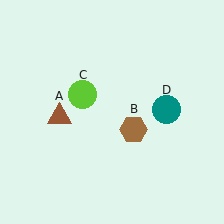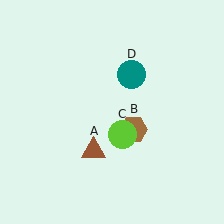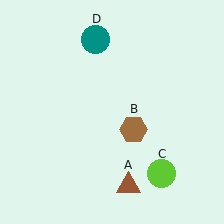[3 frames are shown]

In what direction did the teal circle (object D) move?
The teal circle (object D) moved up and to the left.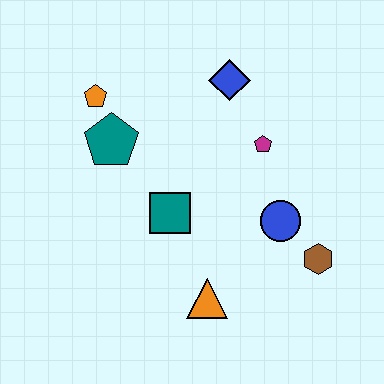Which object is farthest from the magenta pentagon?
The orange pentagon is farthest from the magenta pentagon.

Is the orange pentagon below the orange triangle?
No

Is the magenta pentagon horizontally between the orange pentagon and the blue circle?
Yes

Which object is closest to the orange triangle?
The teal square is closest to the orange triangle.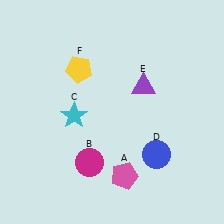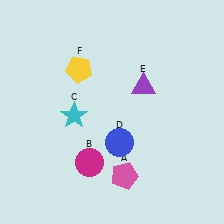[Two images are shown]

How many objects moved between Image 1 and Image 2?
1 object moved between the two images.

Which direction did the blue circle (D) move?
The blue circle (D) moved left.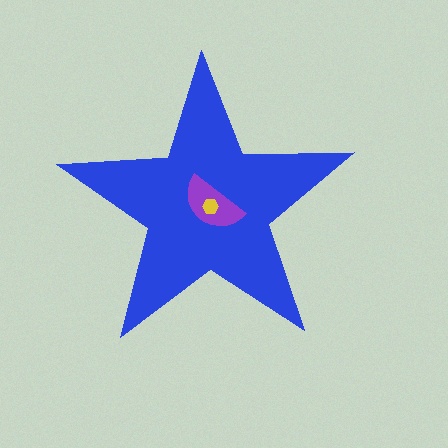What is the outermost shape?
The blue star.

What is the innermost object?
The yellow hexagon.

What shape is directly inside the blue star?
The purple semicircle.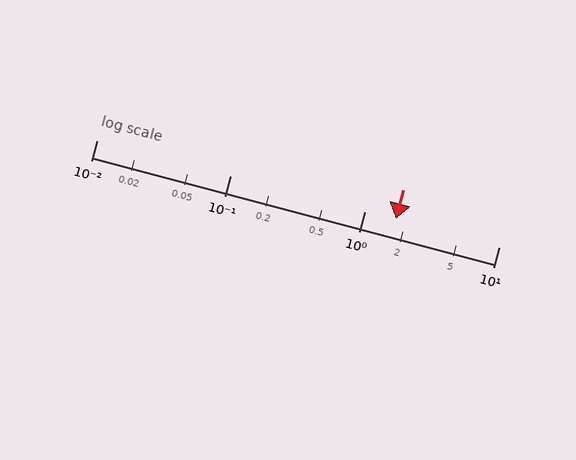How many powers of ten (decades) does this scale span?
The scale spans 3 decades, from 0.01 to 10.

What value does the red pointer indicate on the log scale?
The pointer indicates approximately 1.7.